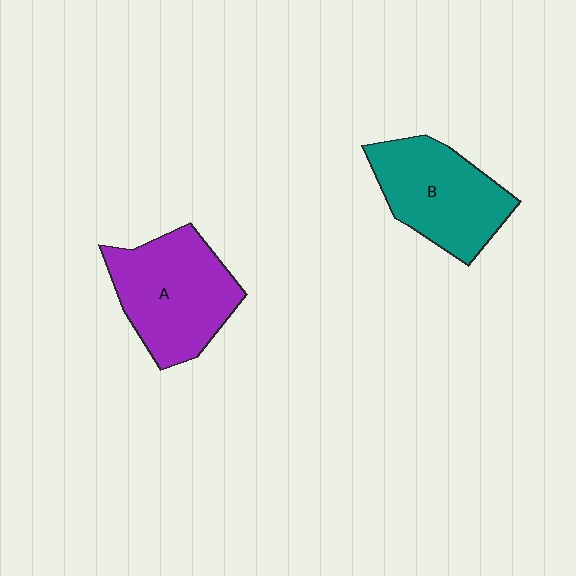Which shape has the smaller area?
Shape B (teal).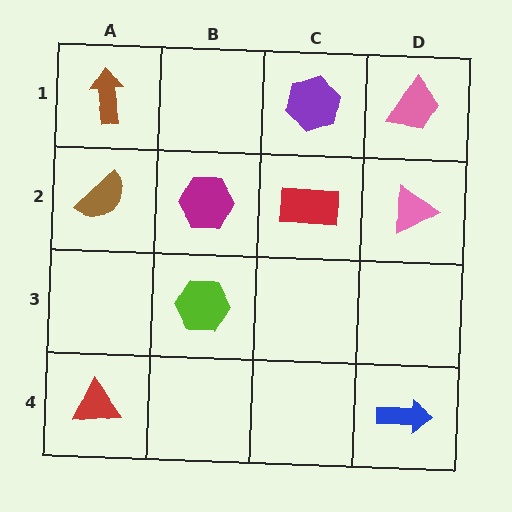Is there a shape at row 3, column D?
No, that cell is empty.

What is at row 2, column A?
A brown semicircle.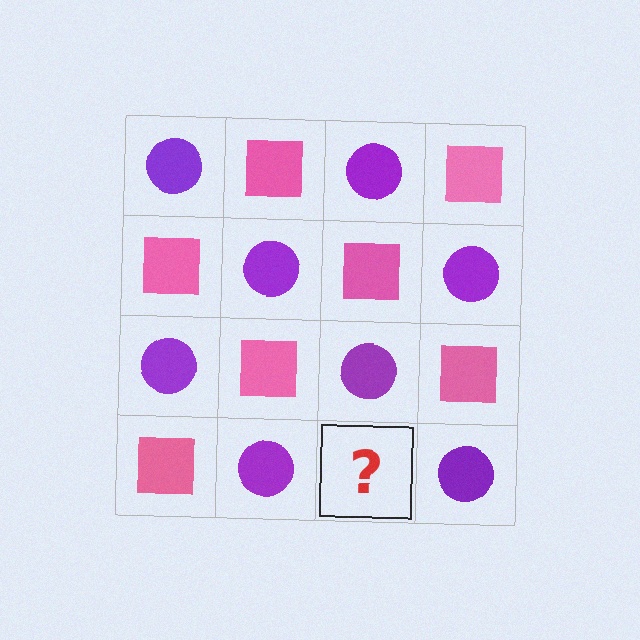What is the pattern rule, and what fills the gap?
The rule is that it alternates purple circle and pink square in a checkerboard pattern. The gap should be filled with a pink square.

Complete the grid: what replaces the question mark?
The question mark should be replaced with a pink square.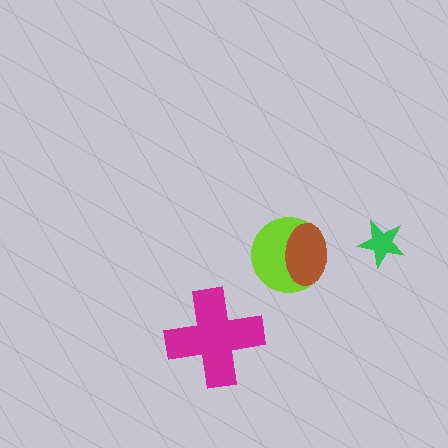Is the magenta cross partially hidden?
No, no other shape covers it.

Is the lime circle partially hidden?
Yes, it is partially covered by another shape.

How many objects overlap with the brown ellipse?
1 object overlaps with the brown ellipse.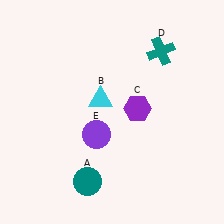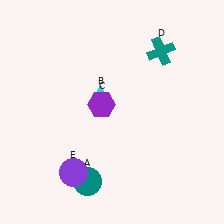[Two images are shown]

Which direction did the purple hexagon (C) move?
The purple hexagon (C) moved left.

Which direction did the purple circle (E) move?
The purple circle (E) moved down.